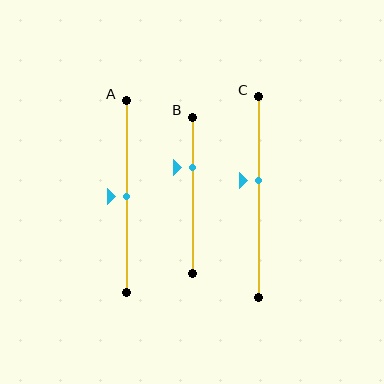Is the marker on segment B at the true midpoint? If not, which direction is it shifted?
No, the marker on segment B is shifted upward by about 18% of the segment length.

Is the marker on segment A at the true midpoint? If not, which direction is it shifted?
Yes, the marker on segment A is at the true midpoint.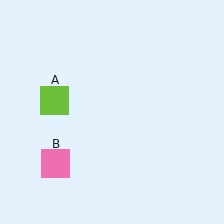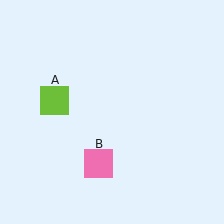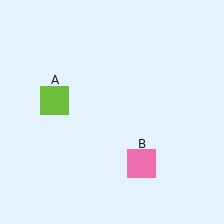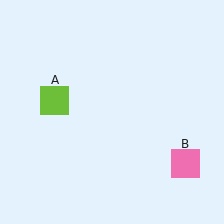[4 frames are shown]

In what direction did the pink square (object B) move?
The pink square (object B) moved right.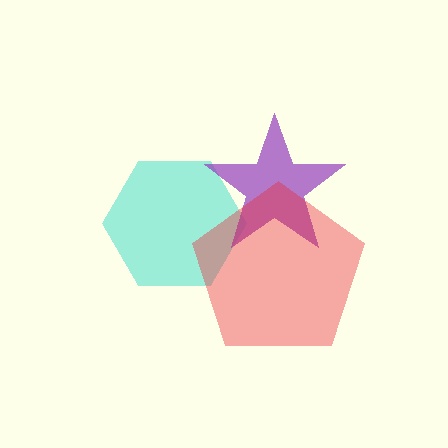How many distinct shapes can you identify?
There are 3 distinct shapes: a cyan hexagon, a purple star, a red pentagon.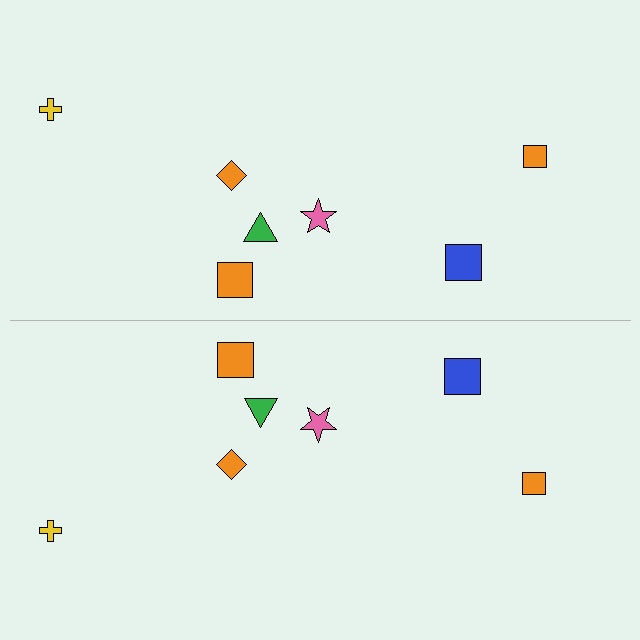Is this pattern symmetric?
Yes, this pattern has bilateral (reflection) symmetry.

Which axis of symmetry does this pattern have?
The pattern has a horizontal axis of symmetry running through the center of the image.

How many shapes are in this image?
There are 14 shapes in this image.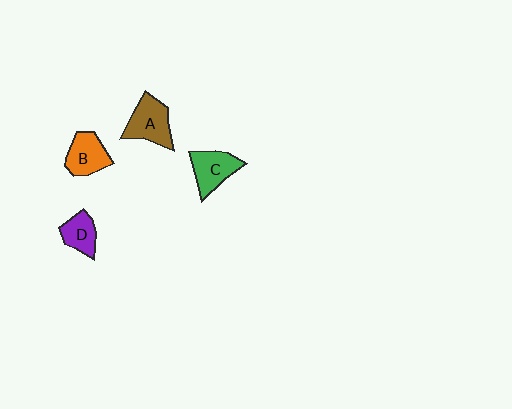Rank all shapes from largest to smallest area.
From largest to smallest: A (brown), C (green), B (orange), D (purple).